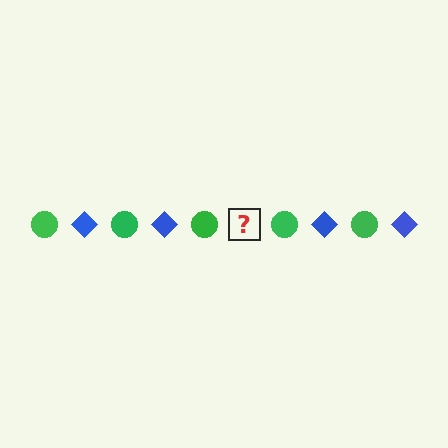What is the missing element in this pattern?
The missing element is a blue diamond.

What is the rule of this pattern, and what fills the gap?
The rule is that the pattern alternates between green circle and blue diamond. The gap should be filled with a blue diamond.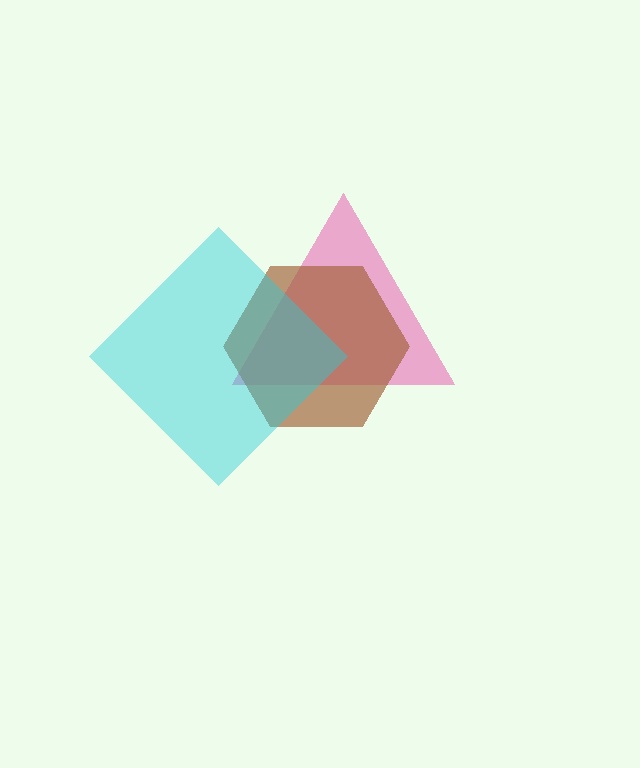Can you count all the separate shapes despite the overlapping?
Yes, there are 3 separate shapes.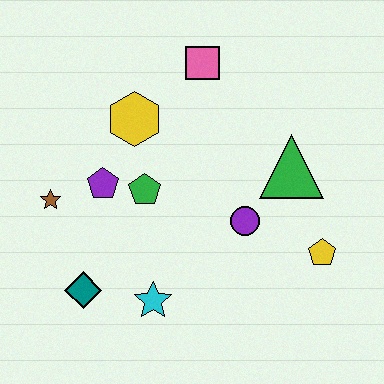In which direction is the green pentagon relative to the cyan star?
The green pentagon is above the cyan star.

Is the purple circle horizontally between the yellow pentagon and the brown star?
Yes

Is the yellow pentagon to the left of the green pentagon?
No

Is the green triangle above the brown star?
Yes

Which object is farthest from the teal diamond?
The pink square is farthest from the teal diamond.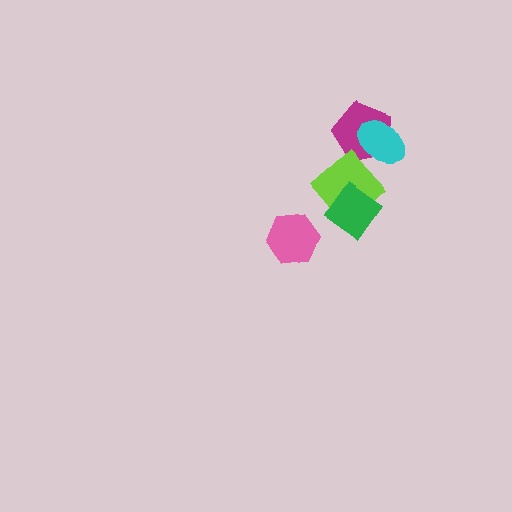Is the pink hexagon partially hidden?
No, no other shape covers it.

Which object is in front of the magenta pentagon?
The cyan ellipse is in front of the magenta pentagon.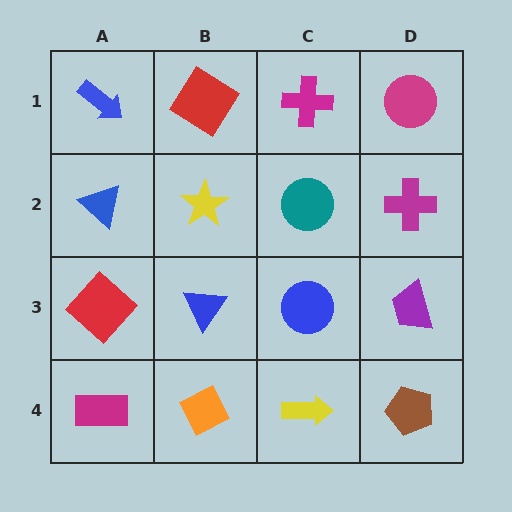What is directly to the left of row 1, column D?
A magenta cross.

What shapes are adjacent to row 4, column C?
A blue circle (row 3, column C), an orange diamond (row 4, column B), a brown pentagon (row 4, column D).